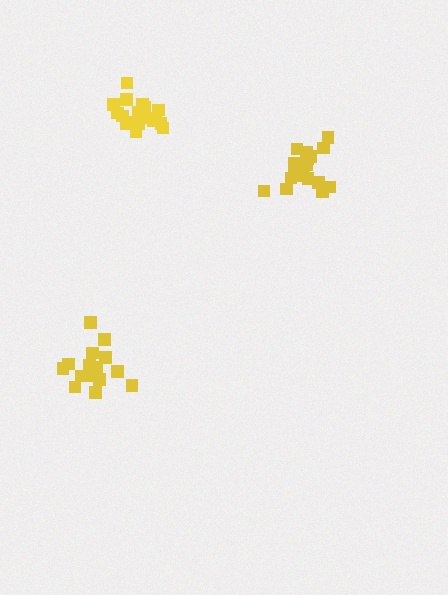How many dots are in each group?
Group 1: 18 dots, Group 2: 19 dots, Group 3: 16 dots (53 total).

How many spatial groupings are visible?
There are 3 spatial groupings.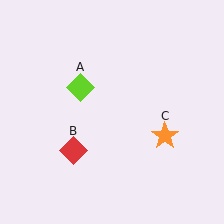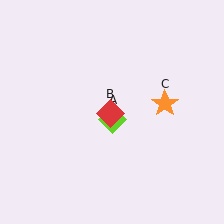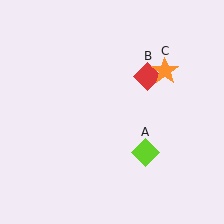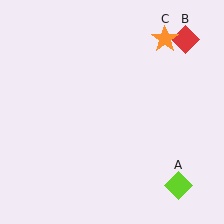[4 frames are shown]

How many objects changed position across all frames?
3 objects changed position: lime diamond (object A), red diamond (object B), orange star (object C).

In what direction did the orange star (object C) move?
The orange star (object C) moved up.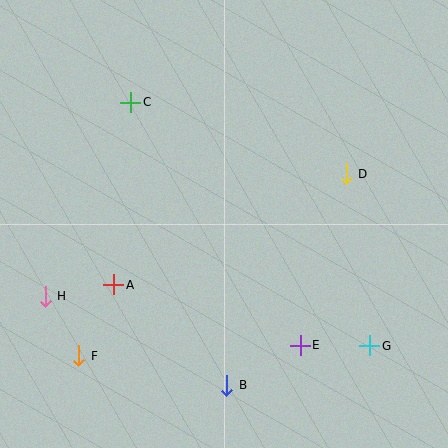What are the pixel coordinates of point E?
Point E is at (300, 345).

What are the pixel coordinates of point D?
Point D is at (346, 174).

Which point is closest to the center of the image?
Point A at (114, 285) is closest to the center.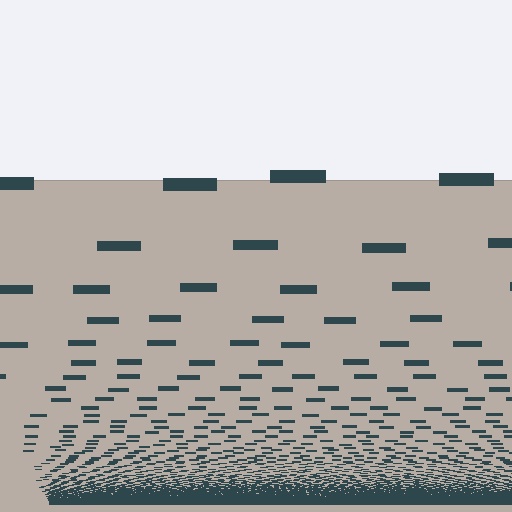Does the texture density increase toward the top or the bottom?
Density increases toward the bottom.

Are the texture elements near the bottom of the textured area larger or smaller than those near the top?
Smaller. The gradient is inverted — elements near the bottom are smaller and denser.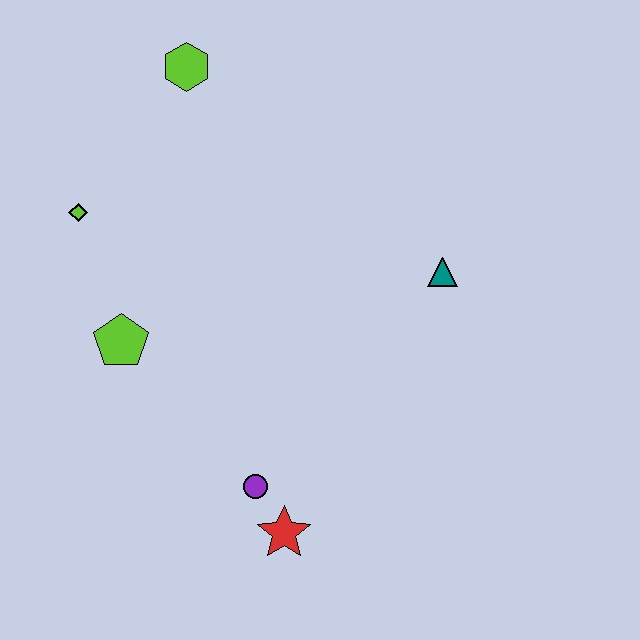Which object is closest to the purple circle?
The red star is closest to the purple circle.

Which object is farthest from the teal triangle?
The lime diamond is farthest from the teal triangle.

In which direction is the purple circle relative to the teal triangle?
The purple circle is below the teal triangle.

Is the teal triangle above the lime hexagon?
No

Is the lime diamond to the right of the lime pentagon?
No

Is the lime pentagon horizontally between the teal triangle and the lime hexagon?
No